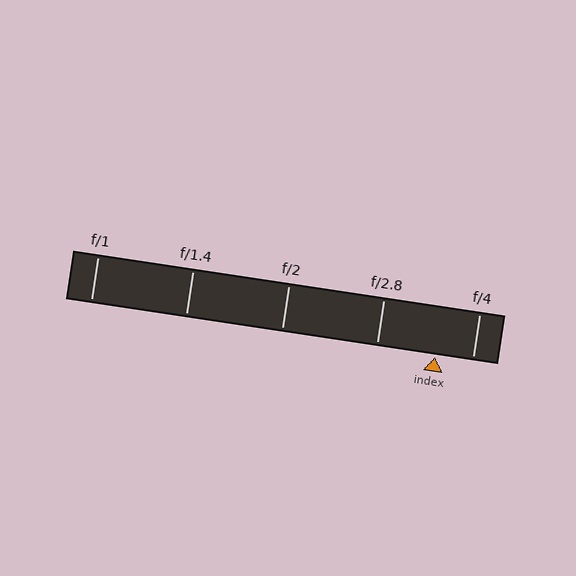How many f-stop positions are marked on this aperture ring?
There are 5 f-stop positions marked.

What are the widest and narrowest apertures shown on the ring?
The widest aperture shown is f/1 and the narrowest is f/4.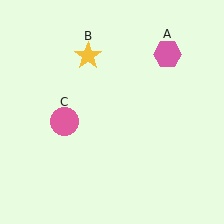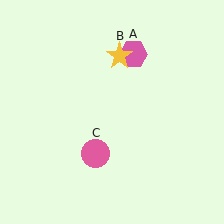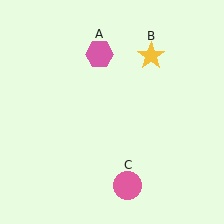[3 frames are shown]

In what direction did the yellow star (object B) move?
The yellow star (object B) moved right.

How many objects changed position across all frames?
3 objects changed position: pink hexagon (object A), yellow star (object B), pink circle (object C).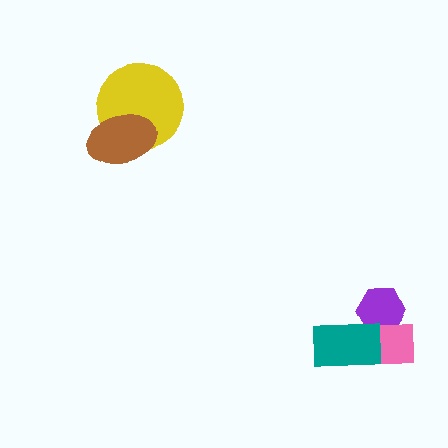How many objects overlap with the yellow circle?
1 object overlaps with the yellow circle.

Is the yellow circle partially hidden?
Yes, it is partially covered by another shape.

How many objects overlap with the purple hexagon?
2 objects overlap with the purple hexagon.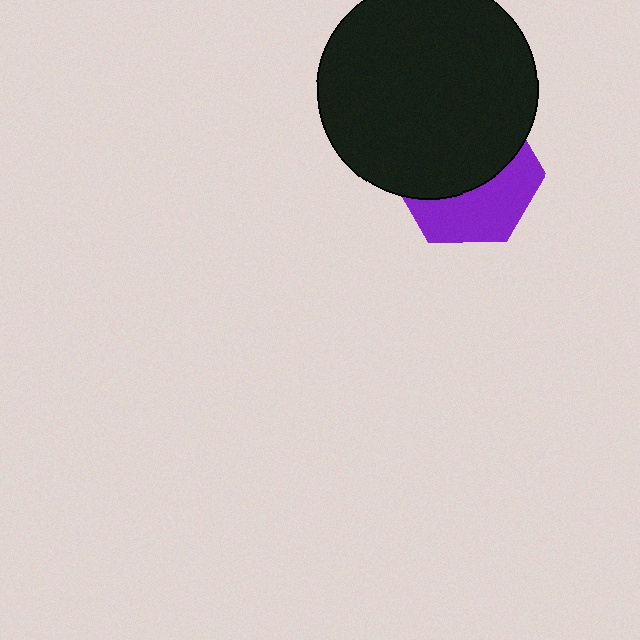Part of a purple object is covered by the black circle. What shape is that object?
It is a hexagon.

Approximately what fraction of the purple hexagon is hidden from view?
Roughly 58% of the purple hexagon is hidden behind the black circle.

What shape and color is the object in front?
The object in front is a black circle.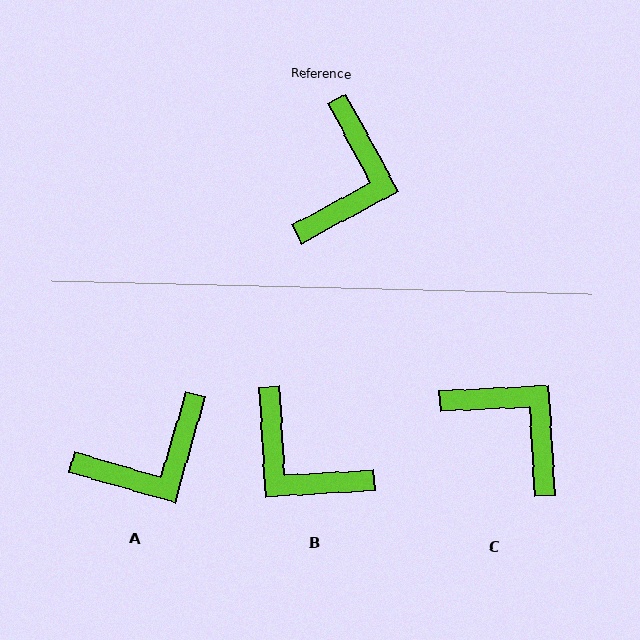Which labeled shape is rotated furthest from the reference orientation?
B, about 115 degrees away.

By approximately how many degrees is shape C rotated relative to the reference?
Approximately 65 degrees counter-clockwise.